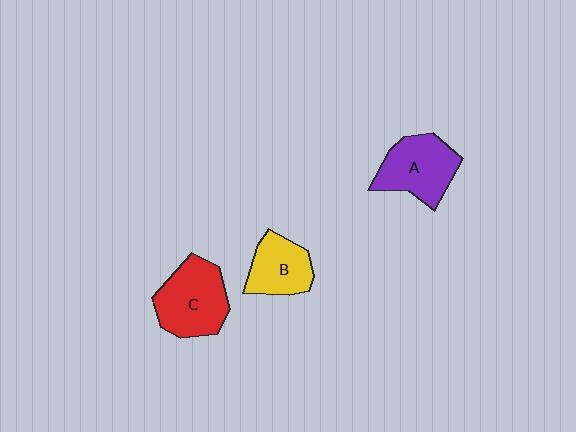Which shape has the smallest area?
Shape B (yellow).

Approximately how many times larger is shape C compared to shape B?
Approximately 1.4 times.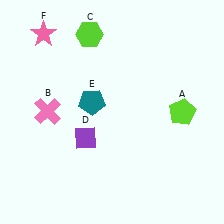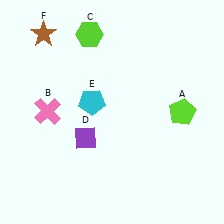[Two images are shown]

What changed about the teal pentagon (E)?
In Image 1, E is teal. In Image 2, it changed to cyan.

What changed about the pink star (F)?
In Image 1, F is pink. In Image 2, it changed to brown.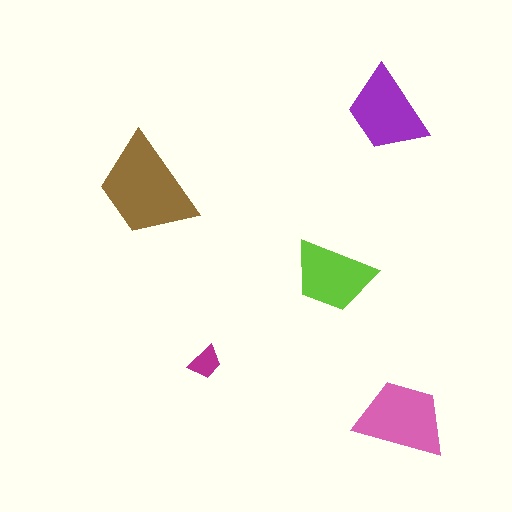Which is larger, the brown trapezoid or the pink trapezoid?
The brown one.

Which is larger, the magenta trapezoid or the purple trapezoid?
The purple one.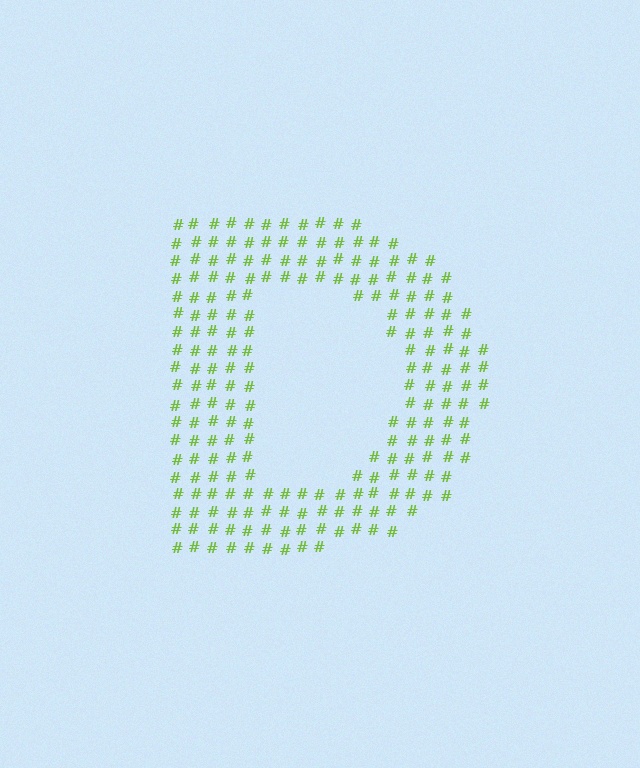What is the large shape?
The large shape is the letter D.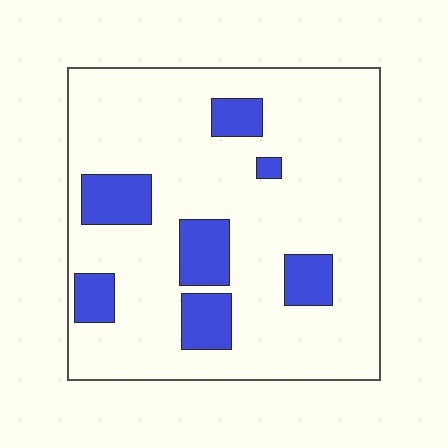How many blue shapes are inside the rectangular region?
7.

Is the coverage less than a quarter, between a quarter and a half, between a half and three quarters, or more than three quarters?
Less than a quarter.